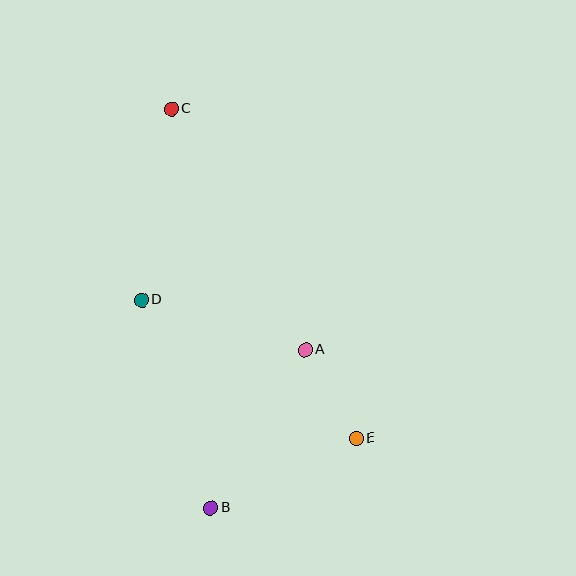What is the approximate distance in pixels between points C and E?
The distance between C and E is approximately 378 pixels.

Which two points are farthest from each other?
Points B and C are farthest from each other.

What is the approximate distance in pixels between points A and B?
The distance between A and B is approximately 184 pixels.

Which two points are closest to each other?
Points A and E are closest to each other.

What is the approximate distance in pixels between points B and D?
The distance between B and D is approximately 219 pixels.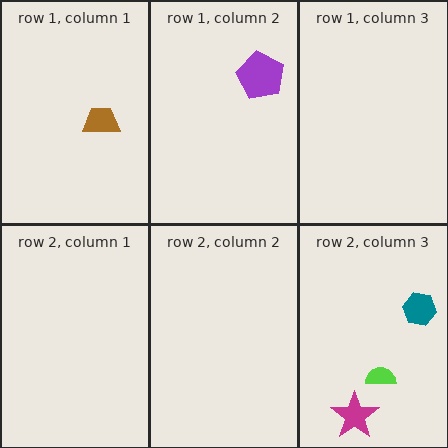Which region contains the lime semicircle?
The row 2, column 3 region.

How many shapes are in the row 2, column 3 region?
3.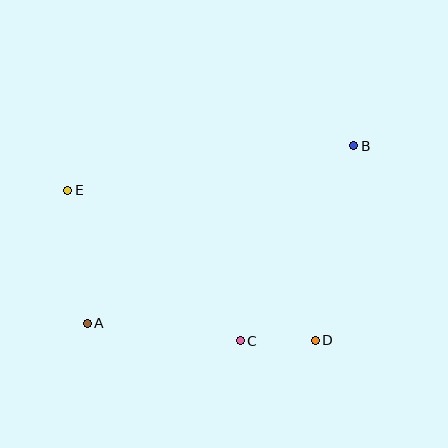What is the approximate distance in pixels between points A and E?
The distance between A and E is approximately 134 pixels.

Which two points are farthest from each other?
Points A and B are farthest from each other.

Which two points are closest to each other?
Points C and D are closest to each other.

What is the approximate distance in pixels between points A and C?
The distance between A and C is approximately 154 pixels.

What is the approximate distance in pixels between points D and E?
The distance between D and E is approximately 289 pixels.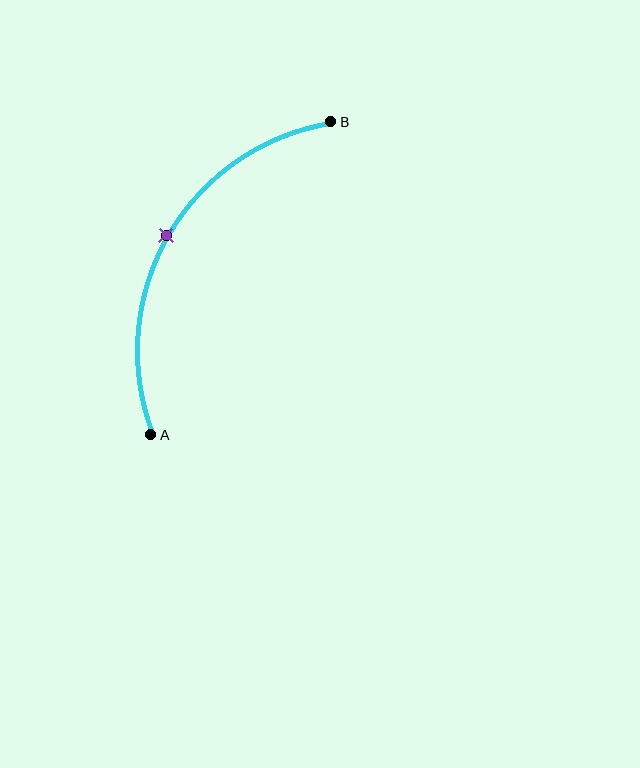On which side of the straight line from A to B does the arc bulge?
The arc bulges to the left of the straight line connecting A and B.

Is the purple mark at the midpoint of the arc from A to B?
Yes. The purple mark lies on the arc at equal arc-length from both A and B — it is the arc midpoint.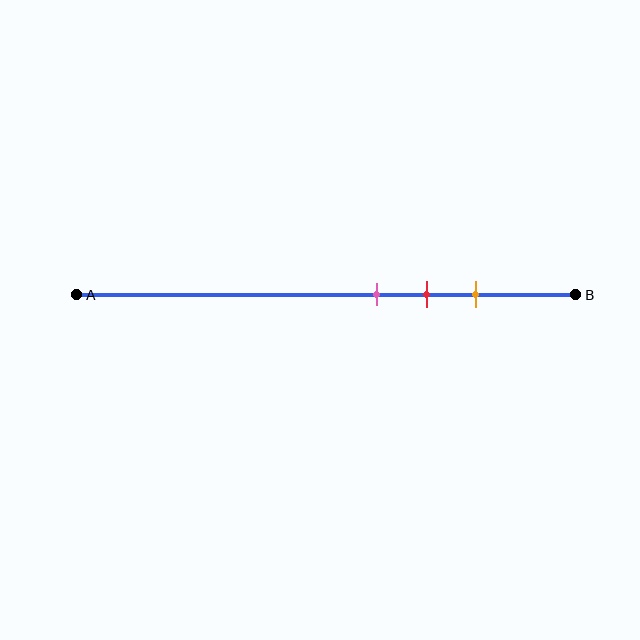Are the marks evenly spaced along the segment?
Yes, the marks are approximately evenly spaced.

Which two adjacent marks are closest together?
The pink and red marks are the closest adjacent pair.